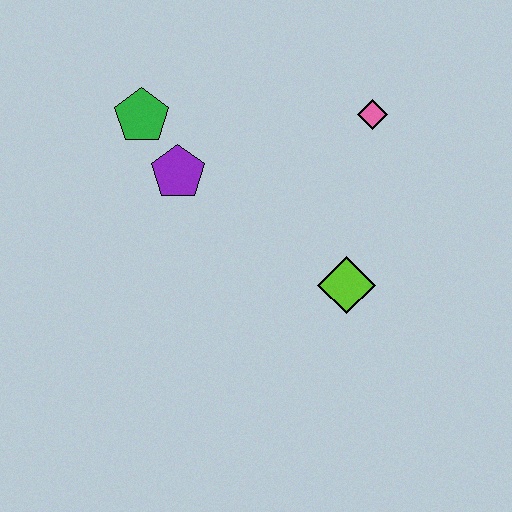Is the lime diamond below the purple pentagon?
Yes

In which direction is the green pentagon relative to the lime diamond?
The green pentagon is to the left of the lime diamond.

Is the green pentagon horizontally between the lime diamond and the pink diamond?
No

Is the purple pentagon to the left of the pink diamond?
Yes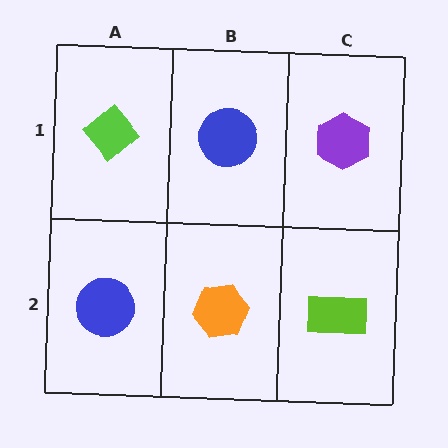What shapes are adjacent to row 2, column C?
A purple hexagon (row 1, column C), an orange hexagon (row 2, column B).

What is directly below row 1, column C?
A lime rectangle.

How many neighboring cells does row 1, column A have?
2.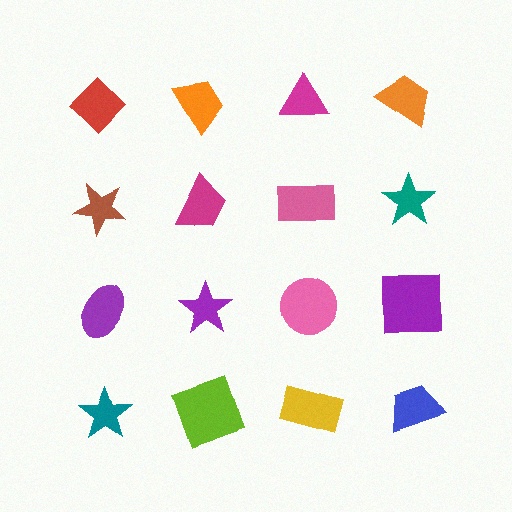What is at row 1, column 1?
A red diamond.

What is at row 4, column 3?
A yellow rectangle.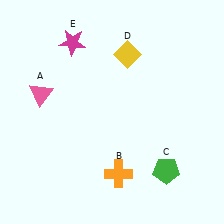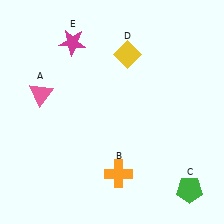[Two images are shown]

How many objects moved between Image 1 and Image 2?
1 object moved between the two images.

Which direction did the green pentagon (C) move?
The green pentagon (C) moved right.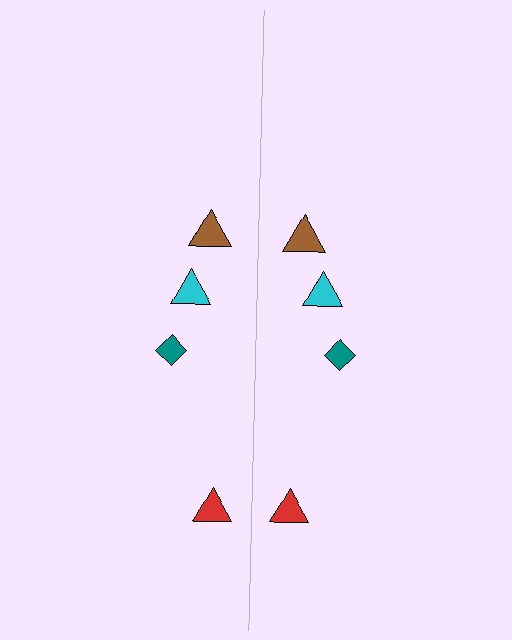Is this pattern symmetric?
Yes, this pattern has bilateral (reflection) symmetry.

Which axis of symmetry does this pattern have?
The pattern has a vertical axis of symmetry running through the center of the image.